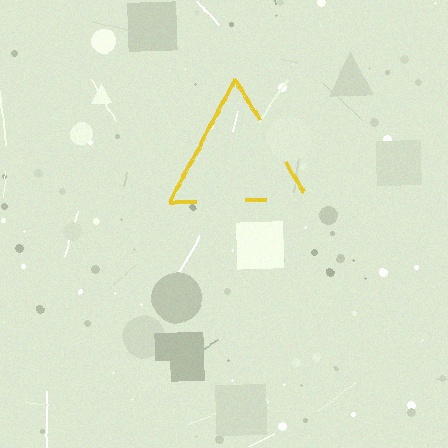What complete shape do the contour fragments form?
The contour fragments form a triangle.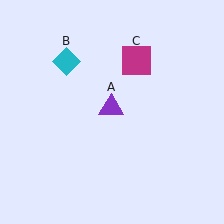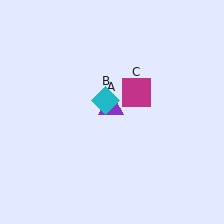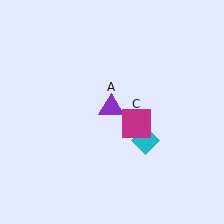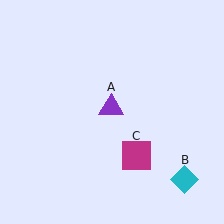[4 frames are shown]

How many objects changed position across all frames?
2 objects changed position: cyan diamond (object B), magenta square (object C).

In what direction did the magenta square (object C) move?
The magenta square (object C) moved down.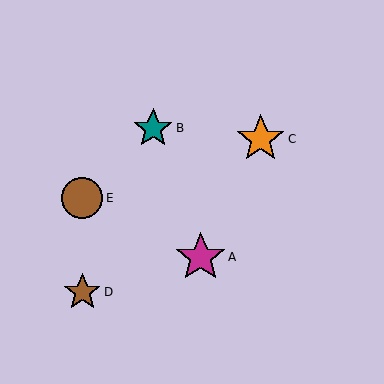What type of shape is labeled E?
Shape E is a brown circle.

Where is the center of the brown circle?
The center of the brown circle is at (82, 198).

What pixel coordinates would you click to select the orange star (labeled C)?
Click at (261, 139) to select the orange star C.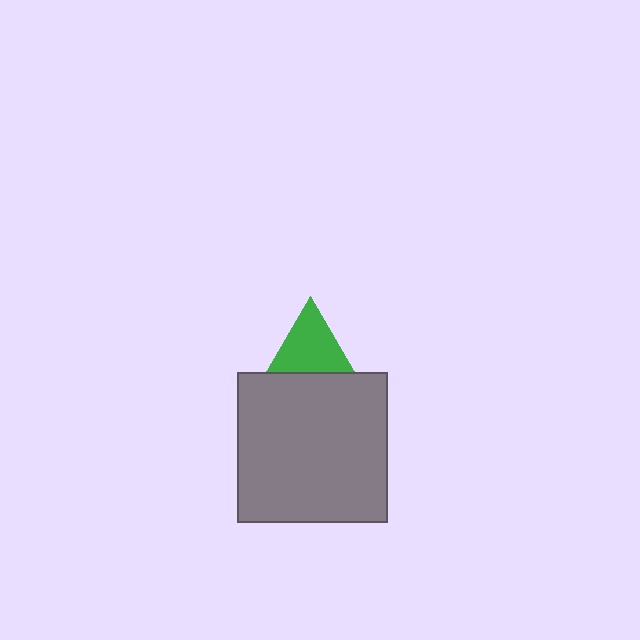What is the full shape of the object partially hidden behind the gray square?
The partially hidden object is a green triangle.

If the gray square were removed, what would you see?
You would see the complete green triangle.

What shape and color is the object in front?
The object in front is a gray square.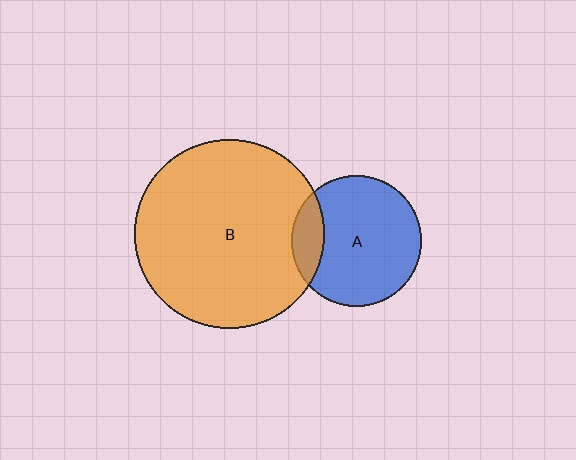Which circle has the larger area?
Circle B (orange).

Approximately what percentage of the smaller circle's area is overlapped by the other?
Approximately 15%.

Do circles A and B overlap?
Yes.